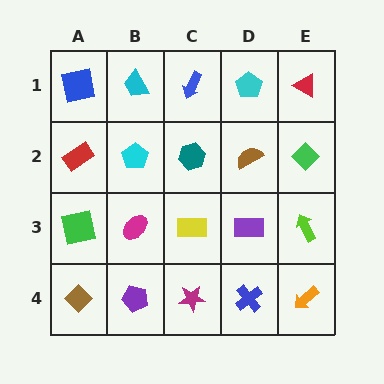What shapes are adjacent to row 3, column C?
A teal hexagon (row 2, column C), a magenta star (row 4, column C), a magenta ellipse (row 3, column B), a purple rectangle (row 3, column D).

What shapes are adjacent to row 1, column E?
A green diamond (row 2, column E), a cyan pentagon (row 1, column D).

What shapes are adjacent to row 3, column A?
A red rectangle (row 2, column A), a brown diamond (row 4, column A), a magenta ellipse (row 3, column B).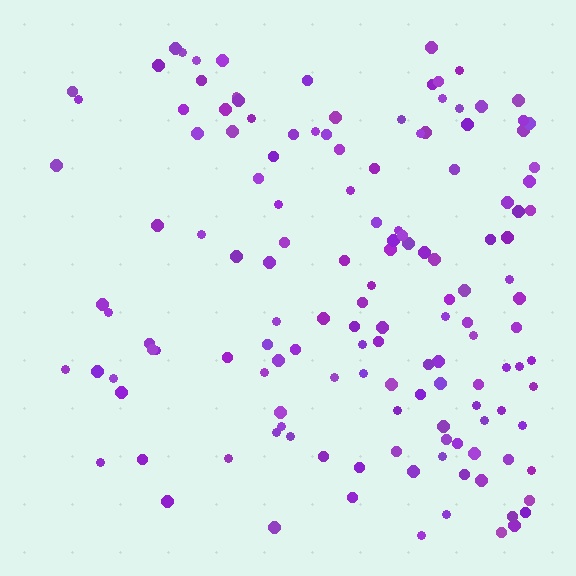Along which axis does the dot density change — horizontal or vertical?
Horizontal.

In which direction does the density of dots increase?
From left to right, with the right side densest.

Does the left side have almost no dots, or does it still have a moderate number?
Still a moderate number, just noticeably fewer than the right.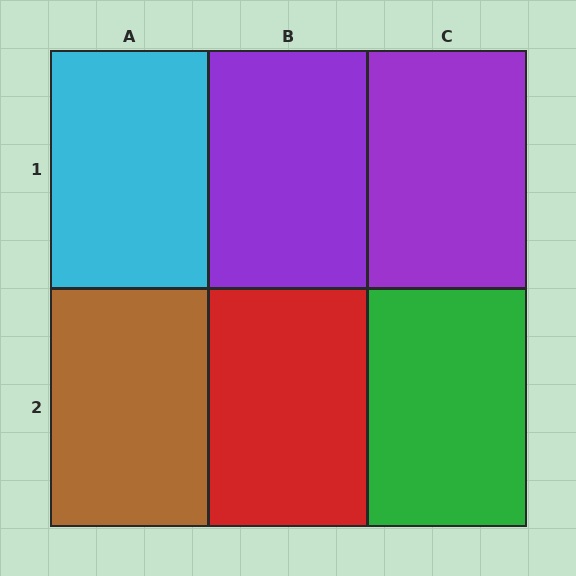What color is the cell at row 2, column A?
Brown.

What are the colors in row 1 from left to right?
Cyan, purple, purple.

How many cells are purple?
2 cells are purple.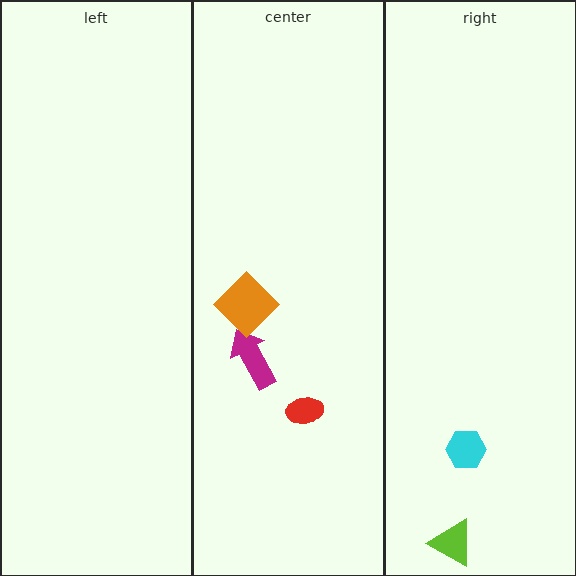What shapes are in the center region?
The red ellipse, the magenta arrow, the orange diamond.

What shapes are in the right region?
The lime triangle, the cyan hexagon.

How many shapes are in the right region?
2.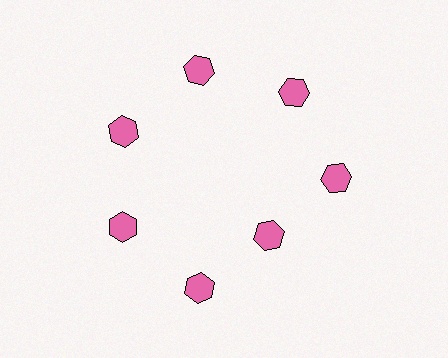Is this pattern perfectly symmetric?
No. The 7 pink hexagons are arranged in a ring, but one element near the 5 o'clock position is pulled inward toward the center, breaking the 7-fold rotational symmetry.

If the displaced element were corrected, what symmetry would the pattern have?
It would have 7-fold rotational symmetry — the pattern would map onto itself every 51 degrees.